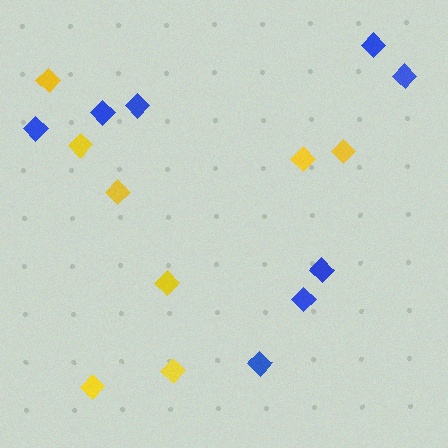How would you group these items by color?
There are 2 groups: one group of yellow diamonds (8) and one group of blue diamonds (8).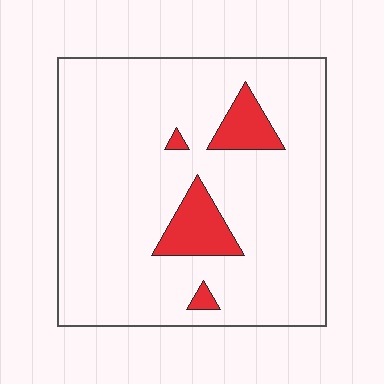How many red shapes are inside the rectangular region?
4.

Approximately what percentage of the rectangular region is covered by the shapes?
Approximately 10%.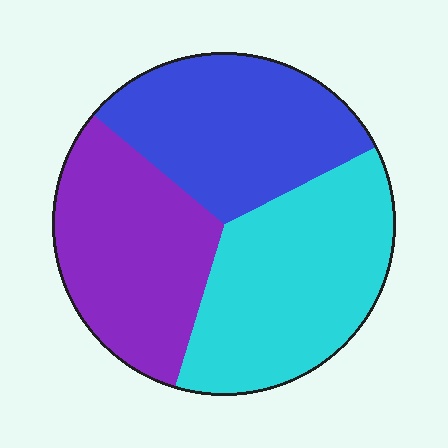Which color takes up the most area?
Cyan, at roughly 35%.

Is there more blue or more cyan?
Cyan.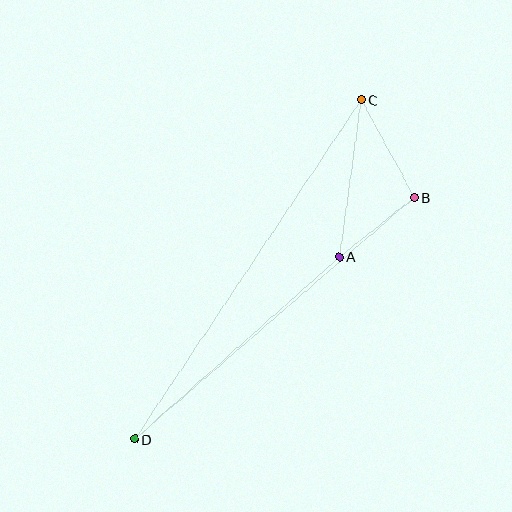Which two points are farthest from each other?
Points C and D are farthest from each other.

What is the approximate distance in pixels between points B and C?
The distance between B and C is approximately 111 pixels.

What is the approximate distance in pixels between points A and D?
The distance between A and D is approximately 274 pixels.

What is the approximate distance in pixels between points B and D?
The distance between B and D is approximately 369 pixels.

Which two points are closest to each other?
Points A and B are closest to each other.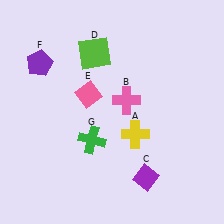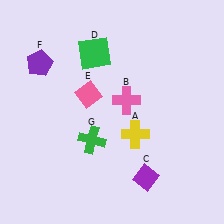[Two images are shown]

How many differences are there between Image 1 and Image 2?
There is 1 difference between the two images.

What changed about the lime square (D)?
In Image 1, D is lime. In Image 2, it changed to green.